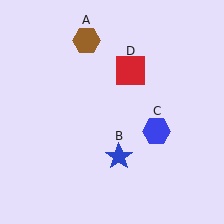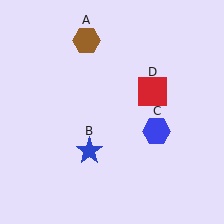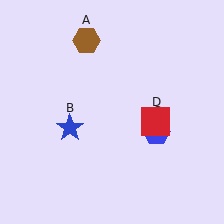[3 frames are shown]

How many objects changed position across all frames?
2 objects changed position: blue star (object B), red square (object D).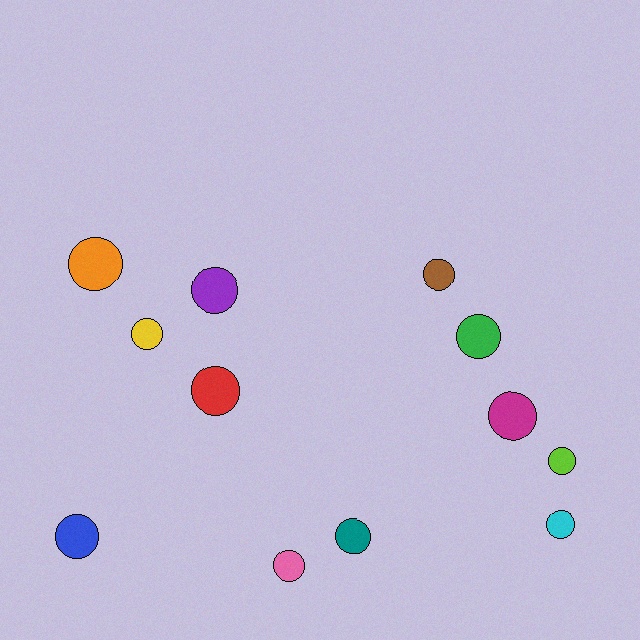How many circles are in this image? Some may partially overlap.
There are 12 circles.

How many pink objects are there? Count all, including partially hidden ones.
There is 1 pink object.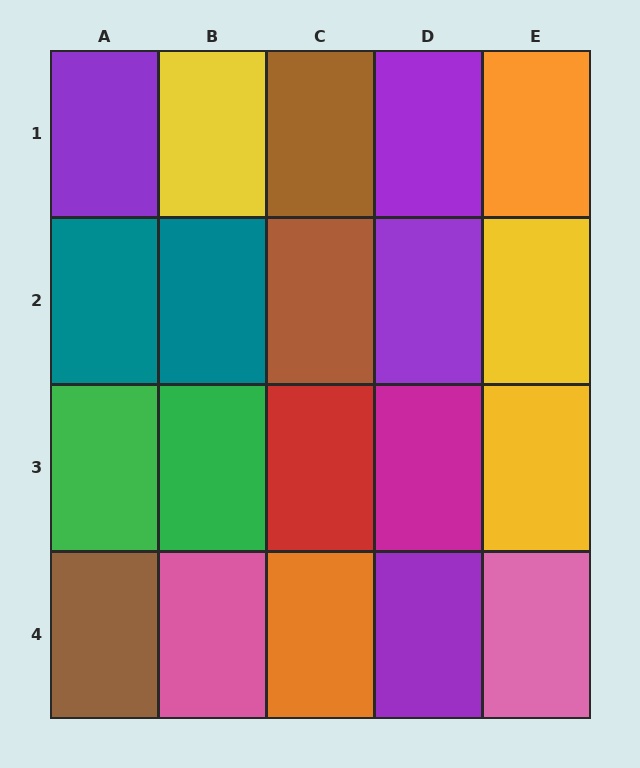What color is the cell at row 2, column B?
Teal.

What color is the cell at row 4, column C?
Orange.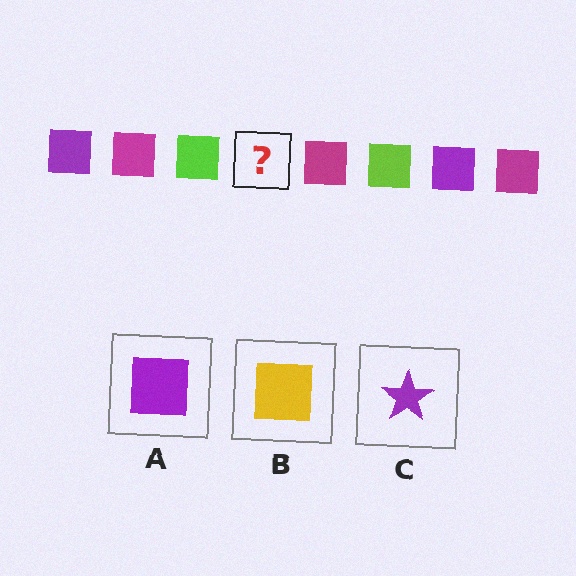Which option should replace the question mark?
Option A.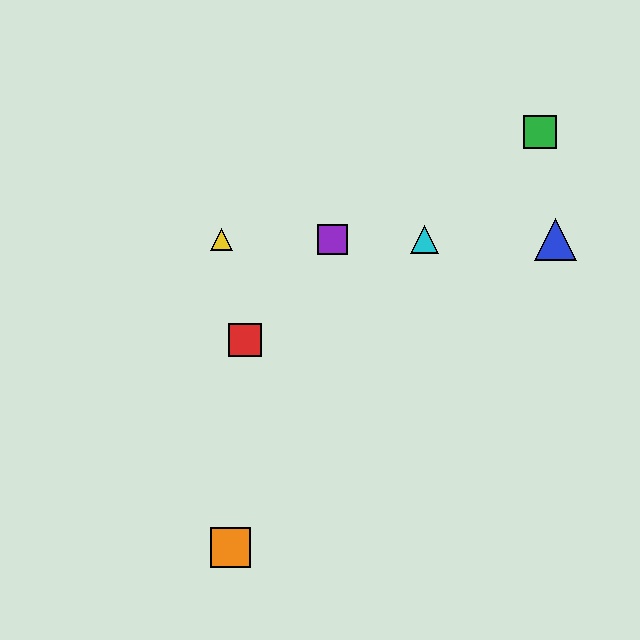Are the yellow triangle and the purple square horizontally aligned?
Yes, both are at y≈239.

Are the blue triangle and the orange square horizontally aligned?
No, the blue triangle is at y≈239 and the orange square is at y≈547.